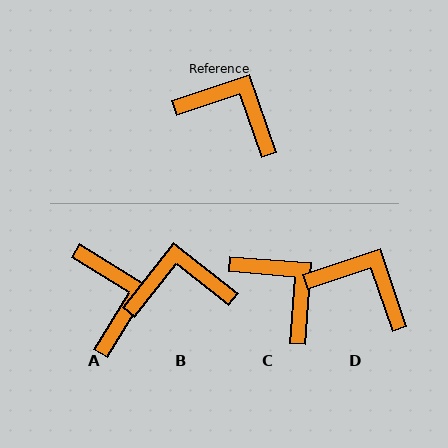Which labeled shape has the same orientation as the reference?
D.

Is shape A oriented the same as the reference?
No, it is off by about 51 degrees.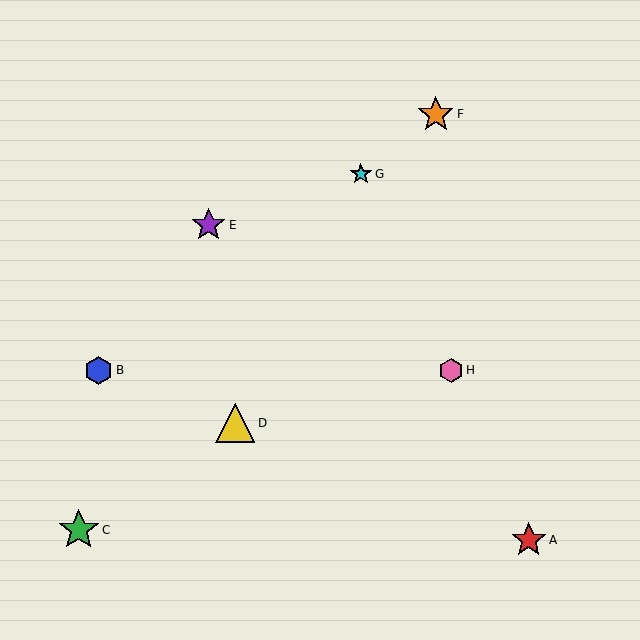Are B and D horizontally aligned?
No, B is at y≈370 and D is at y≈423.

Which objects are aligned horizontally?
Objects B, H are aligned horizontally.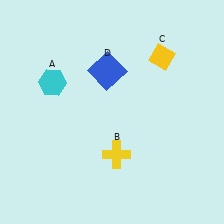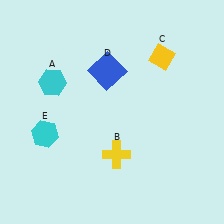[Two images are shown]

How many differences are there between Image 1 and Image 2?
There is 1 difference between the two images.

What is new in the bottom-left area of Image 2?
A cyan hexagon (E) was added in the bottom-left area of Image 2.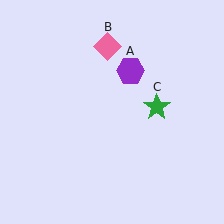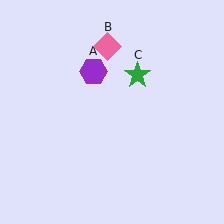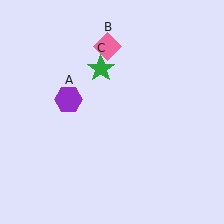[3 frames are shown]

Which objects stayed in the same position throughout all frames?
Pink diamond (object B) remained stationary.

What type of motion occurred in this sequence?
The purple hexagon (object A), green star (object C) rotated counterclockwise around the center of the scene.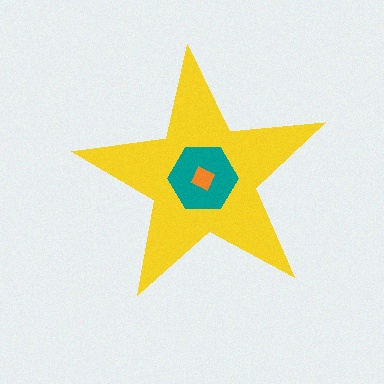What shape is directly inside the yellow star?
The teal hexagon.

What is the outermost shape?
The yellow star.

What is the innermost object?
The orange square.